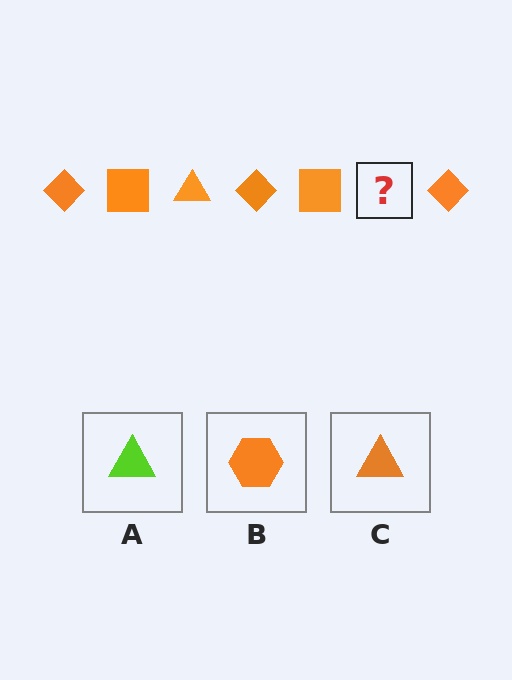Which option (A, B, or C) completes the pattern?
C.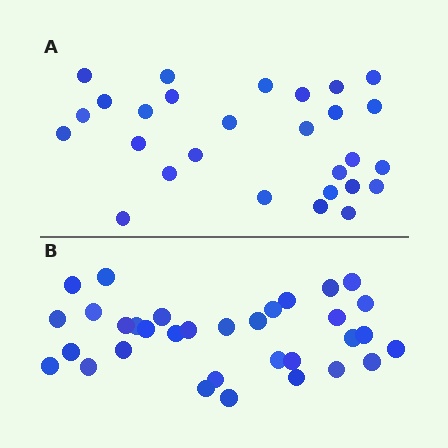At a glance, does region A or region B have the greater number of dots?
Region B (the bottom region) has more dots.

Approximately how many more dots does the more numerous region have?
Region B has about 5 more dots than region A.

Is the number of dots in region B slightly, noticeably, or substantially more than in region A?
Region B has only slightly more — the two regions are fairly close. The ratio is roughly 1.2 to 1.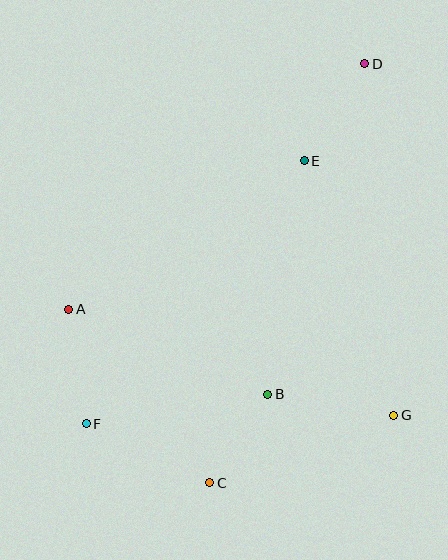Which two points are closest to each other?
Points B and C are closest to each other.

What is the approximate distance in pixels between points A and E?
The distance between A and E is approximately 278 pixels.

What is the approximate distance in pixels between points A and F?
The distance between A and F is approximately 116 pixels.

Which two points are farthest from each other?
Points D and F are farthest from each other.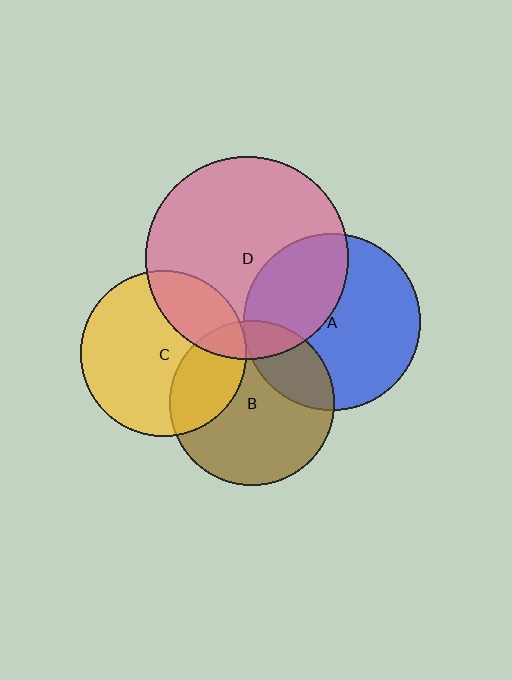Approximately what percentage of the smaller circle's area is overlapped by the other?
Approximately 5%.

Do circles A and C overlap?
Yes.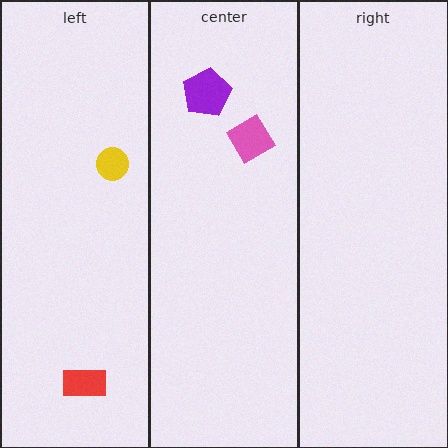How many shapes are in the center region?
2.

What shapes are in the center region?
The purple pentagon, the pink diamond.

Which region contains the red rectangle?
The left region.